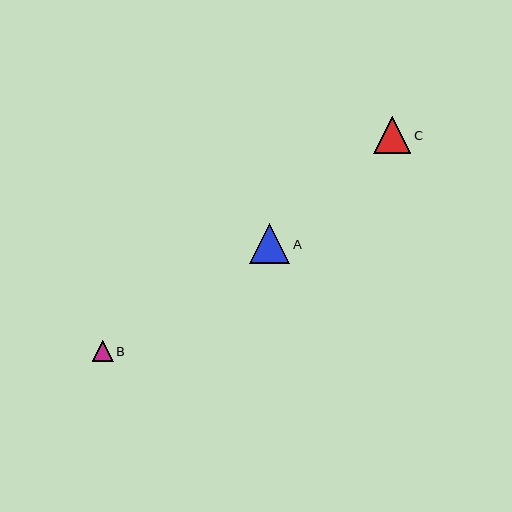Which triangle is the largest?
Triangle A is the largest with a size of approximately 40 pixels.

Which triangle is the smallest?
Triangle B is the smallest with a size of approximately 20 pixels.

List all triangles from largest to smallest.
From largest to smallest: A, C, B.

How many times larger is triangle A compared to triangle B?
Triangle A is approximately 1.9 times the size of triangle B.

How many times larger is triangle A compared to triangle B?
Triangle A is approximately 1.9 times the size of triangle B.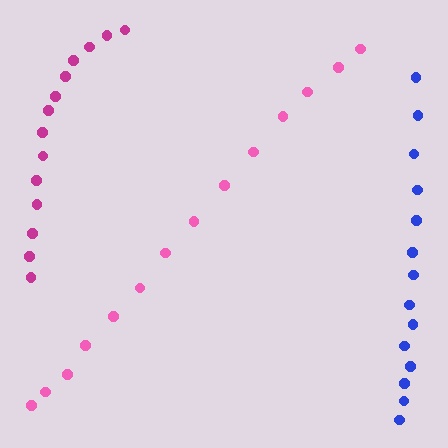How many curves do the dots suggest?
There are 3 distinct paths.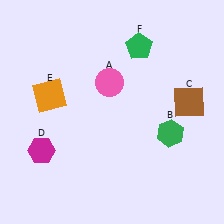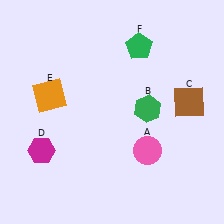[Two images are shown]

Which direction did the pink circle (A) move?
The pink circle (A) moved down.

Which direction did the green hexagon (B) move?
The green hexagon (B) moved up.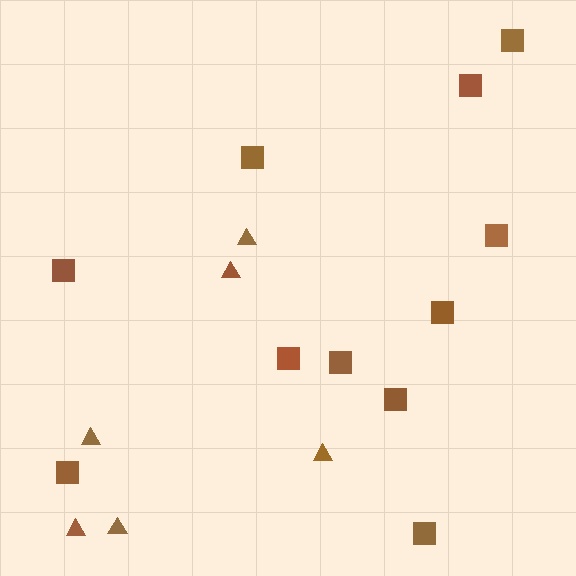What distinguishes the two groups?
There are 2 groups: one group of triangles (6) and one group of squares (11).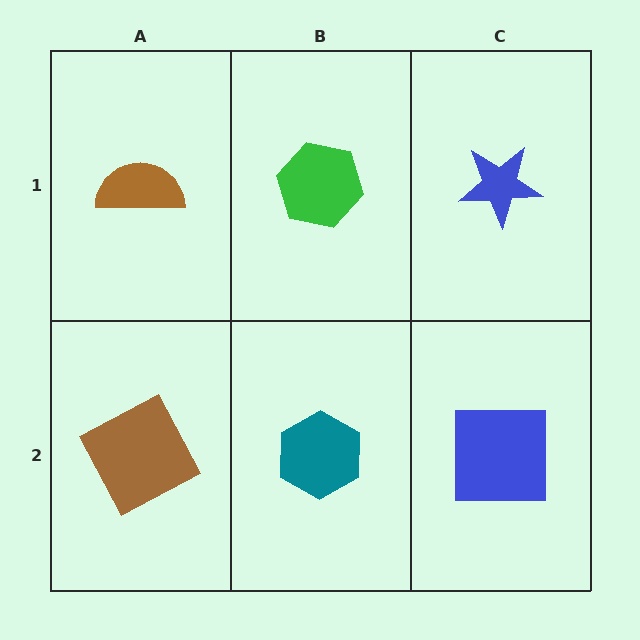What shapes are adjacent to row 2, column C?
A blue star (row 1, column C), a teal hexagon (row 2, column B).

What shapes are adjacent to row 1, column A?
A brown square (row 2, column A), a green hexagon (row 1, column B).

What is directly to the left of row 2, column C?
A teal hexagon.